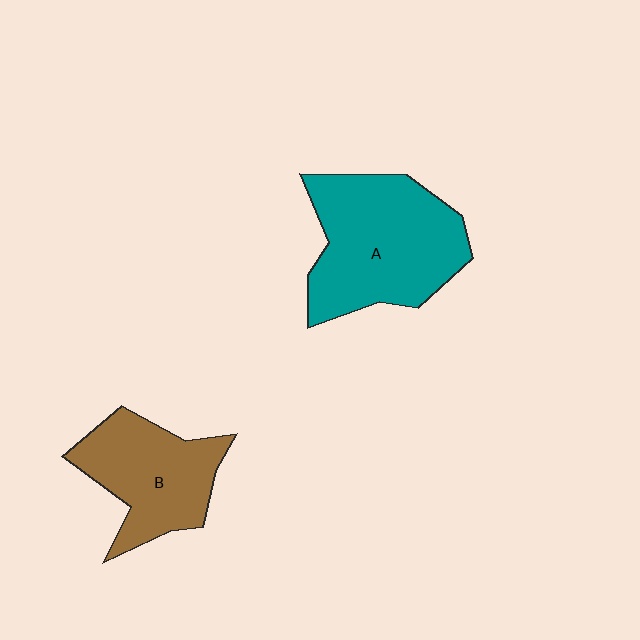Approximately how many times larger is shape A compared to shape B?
Approximately 1.4 times.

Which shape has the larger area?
Shape A (teal).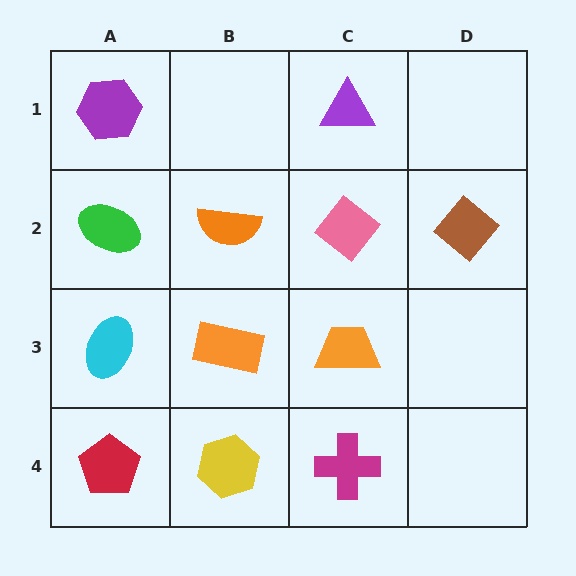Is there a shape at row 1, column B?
No, that cell is empty.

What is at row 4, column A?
A red pentagon.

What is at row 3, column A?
A cyan ellipse.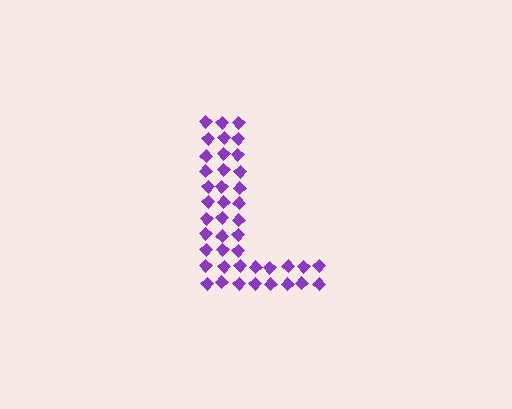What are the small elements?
The small elements are diamonds.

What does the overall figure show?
The overall figure shows the letter L.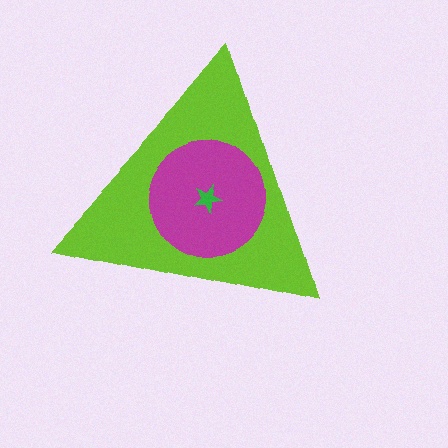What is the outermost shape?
The lime triangle.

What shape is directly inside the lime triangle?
The magenta circle.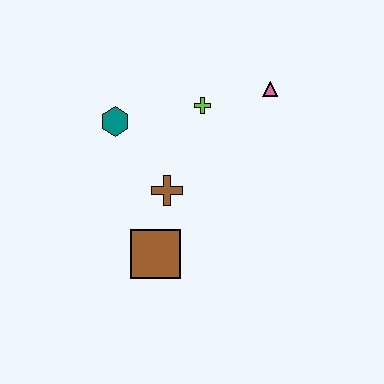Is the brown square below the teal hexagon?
Yes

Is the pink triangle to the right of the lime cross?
Yes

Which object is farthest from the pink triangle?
The brown square is farthest from the pink triangle.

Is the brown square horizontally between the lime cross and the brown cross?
No